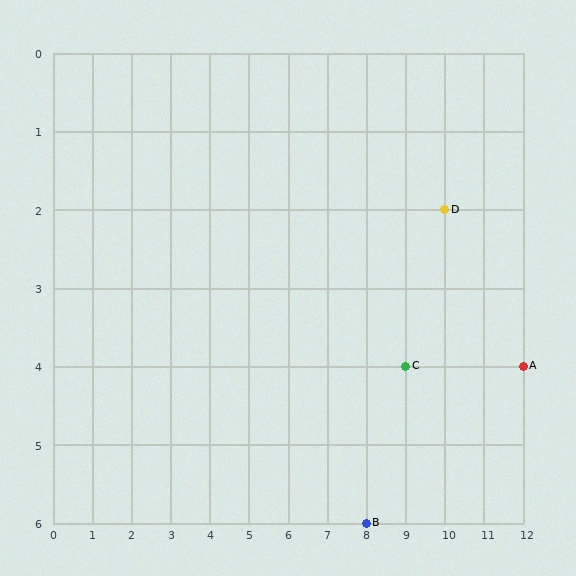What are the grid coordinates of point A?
Point A is at grid coordinates (12, 4).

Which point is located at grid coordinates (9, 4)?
Point C is at (9, 4).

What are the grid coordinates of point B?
Point B is at grid coordinates (8, 6).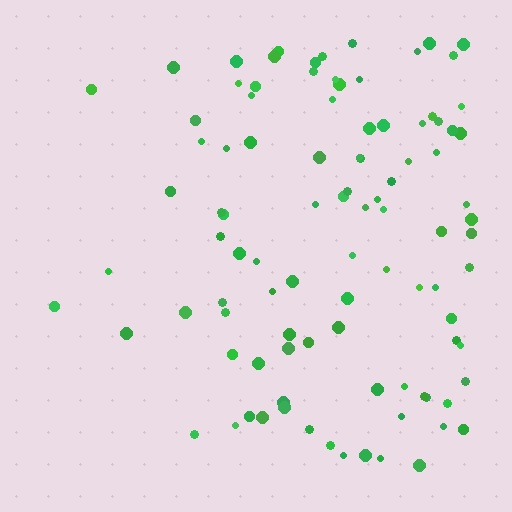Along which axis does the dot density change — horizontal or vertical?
Horizontal.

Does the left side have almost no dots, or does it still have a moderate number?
Still a moderate number, just noticeably fewer than the right.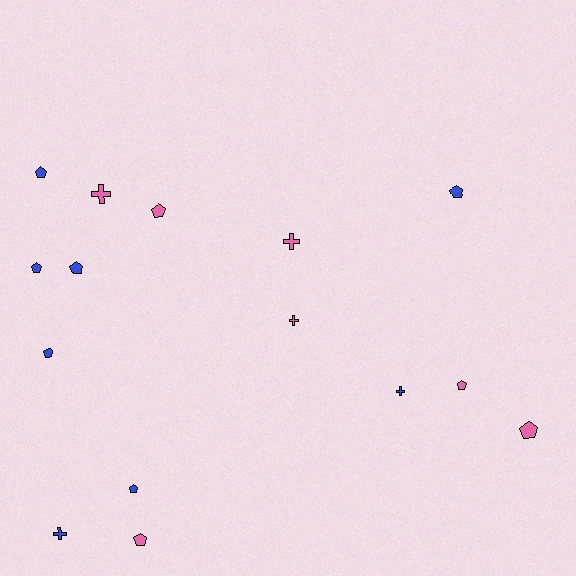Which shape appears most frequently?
Pentagon, with 10 objects.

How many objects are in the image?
There are 15 objects.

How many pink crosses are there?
There are 3 pink crosses.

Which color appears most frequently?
Blue, with 8 objects.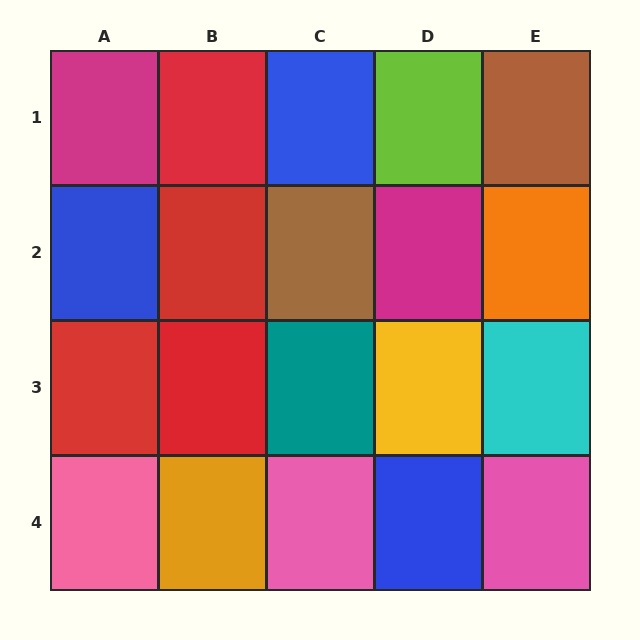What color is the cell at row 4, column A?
Pink.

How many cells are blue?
3 cells are blue.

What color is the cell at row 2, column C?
Brown.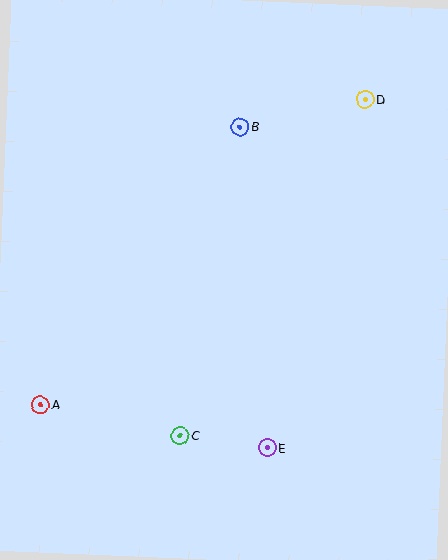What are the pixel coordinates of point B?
Point B is at (240, 127).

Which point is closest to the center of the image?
Point B at (240, 127) is closest to the center.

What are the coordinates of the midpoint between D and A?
The midpoint between D and A is at (203, 252).